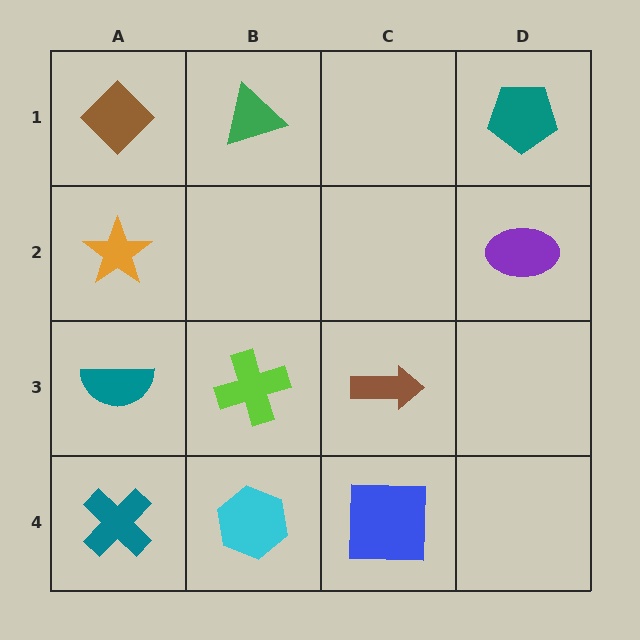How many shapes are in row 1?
3 shapes.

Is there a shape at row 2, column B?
No, that cell is empty.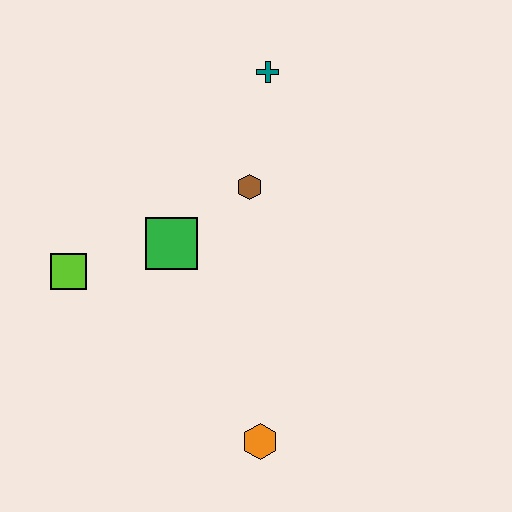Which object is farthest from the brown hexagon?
The orange hexagon is farthest from the brown hexagon.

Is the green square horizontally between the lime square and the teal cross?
Yes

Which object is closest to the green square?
The brown hexagon is closest to the green square.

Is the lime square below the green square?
Yes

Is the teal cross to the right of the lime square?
Yes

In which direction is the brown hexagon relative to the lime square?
The brown hexagon is to the right of the lime square.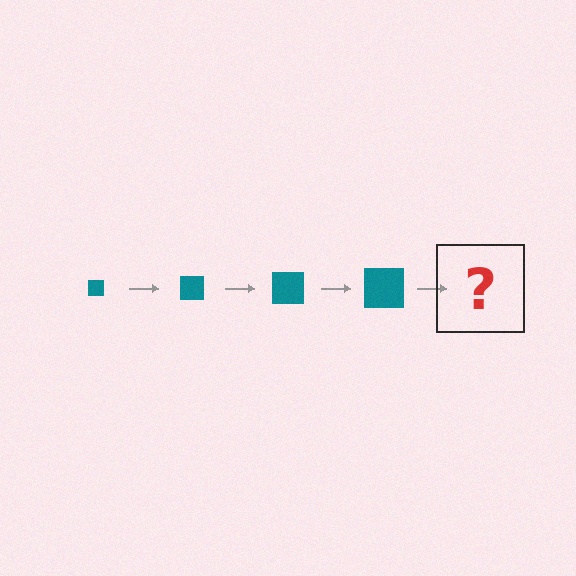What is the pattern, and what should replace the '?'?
The pattern is that the square gets progressively larger each step. The '?' should be a teal square, larger than the previous one.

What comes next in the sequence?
The next element should be a teal square, larger than the previous one.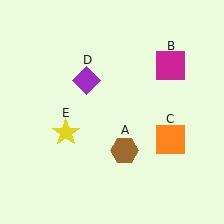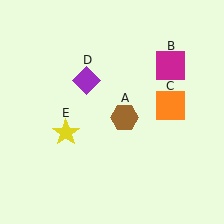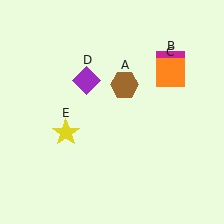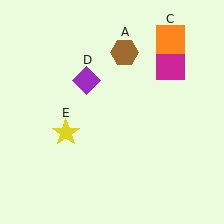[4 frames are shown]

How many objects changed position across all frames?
2 objects changed position: brown hexagon (object A), orange square (object C).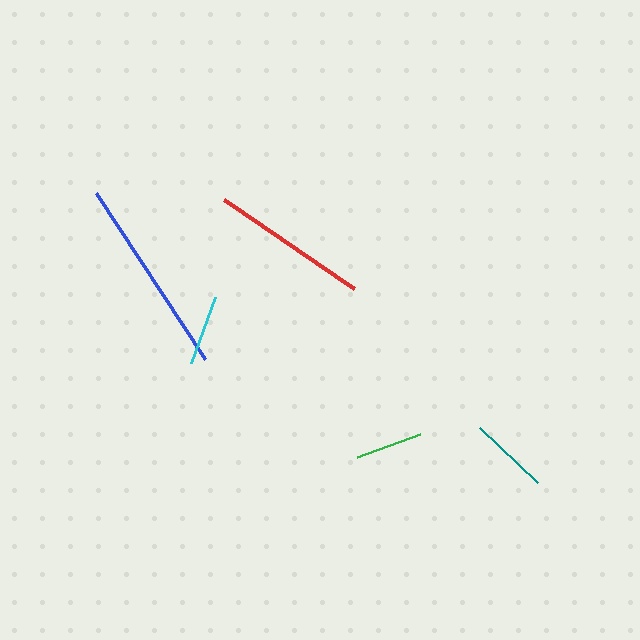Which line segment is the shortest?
The green line is the shortest at approximately 67 pixels.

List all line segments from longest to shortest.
From longest to shortest: blue, red, teal, cyan, green.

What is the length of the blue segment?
The blue segment is approximately 198 pixels long.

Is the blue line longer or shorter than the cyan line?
The blue line is longer than the cyan line.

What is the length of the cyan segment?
The cyan segment is approximately 70 pixels long.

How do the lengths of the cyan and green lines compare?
The cyan and green lines are approximately the same length.